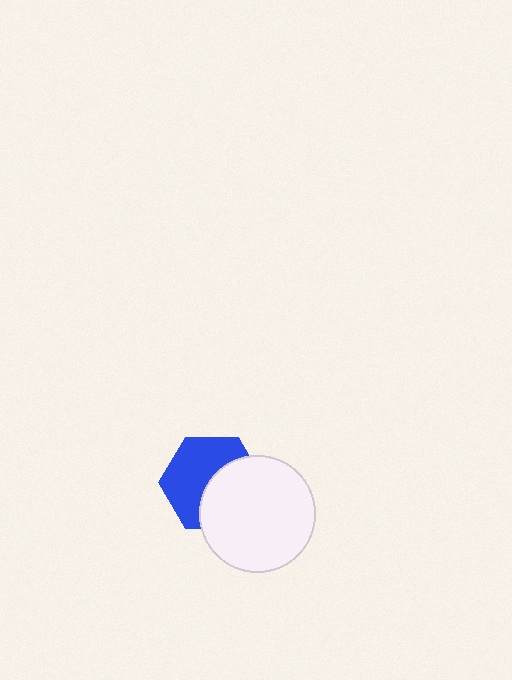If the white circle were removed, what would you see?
You would see the complete blue hexagon.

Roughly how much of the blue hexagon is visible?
About half of it is visible (roughly 55%).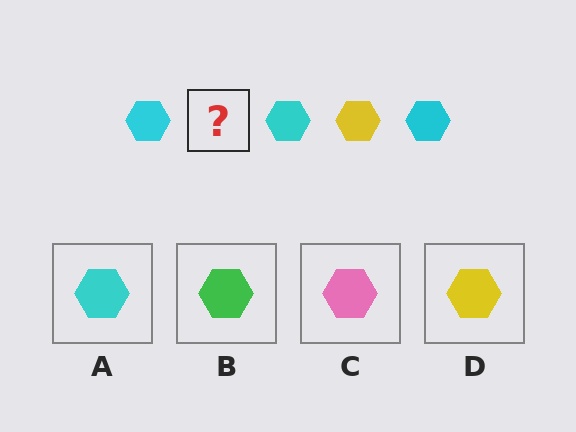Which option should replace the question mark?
Option D.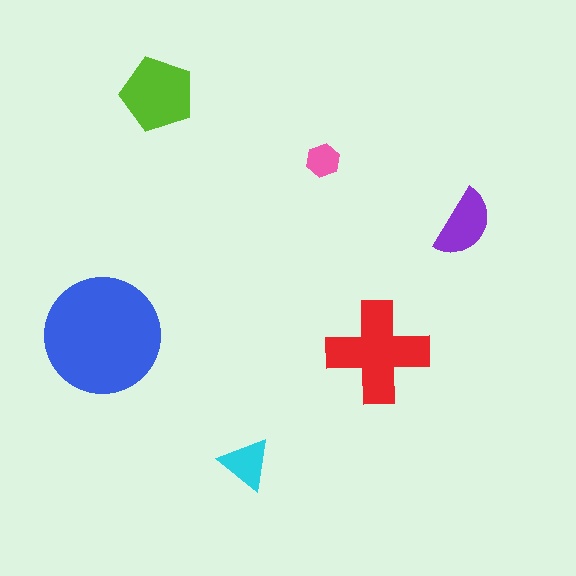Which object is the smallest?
The pink hexagon.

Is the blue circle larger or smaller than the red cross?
Larger.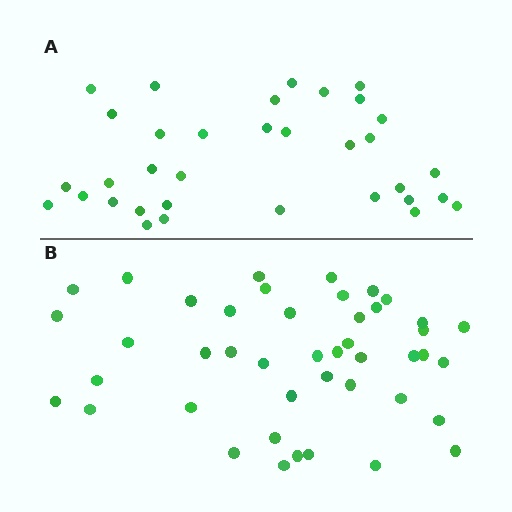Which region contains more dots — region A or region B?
Region B (the bottom region) has more dots.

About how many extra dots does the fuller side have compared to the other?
Region B has roughly 10 or so more dots than region A.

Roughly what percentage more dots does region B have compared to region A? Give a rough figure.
About 30% more.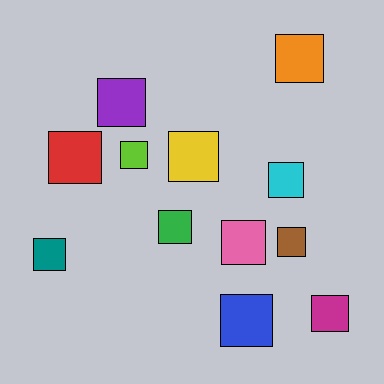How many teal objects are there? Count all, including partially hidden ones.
There is 1 teal object.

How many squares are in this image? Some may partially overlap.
There are 12 squares.